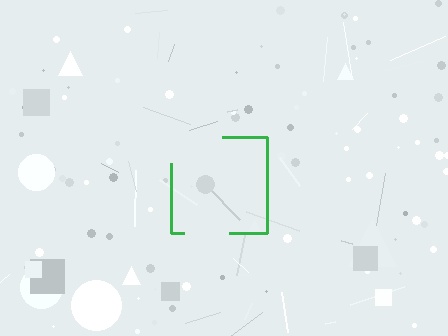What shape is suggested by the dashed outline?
The dashed outline suggests a square.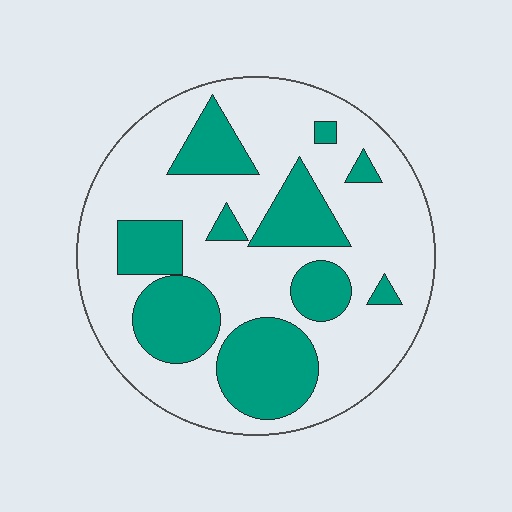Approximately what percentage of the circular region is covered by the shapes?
Approximately 30%.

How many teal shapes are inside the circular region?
10.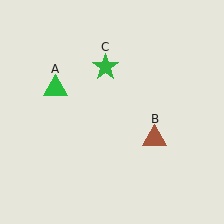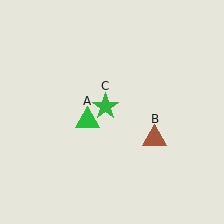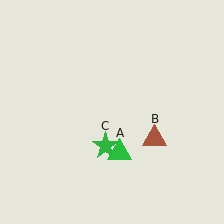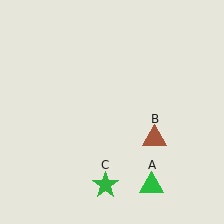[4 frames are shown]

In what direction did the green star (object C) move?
The green star (object C) moved down.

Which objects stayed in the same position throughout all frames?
Brown triangle (object B) remained stationary.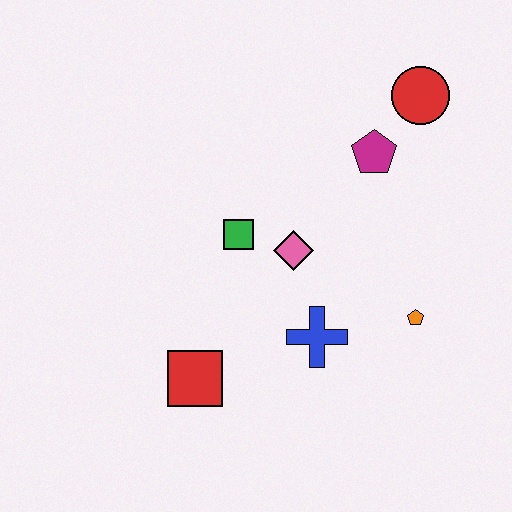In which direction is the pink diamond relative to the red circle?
The pink diamond is below the red circle.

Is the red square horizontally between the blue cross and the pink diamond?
No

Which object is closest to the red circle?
The magenta pentagon is closest to the red circle.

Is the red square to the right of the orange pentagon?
No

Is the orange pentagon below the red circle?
Yes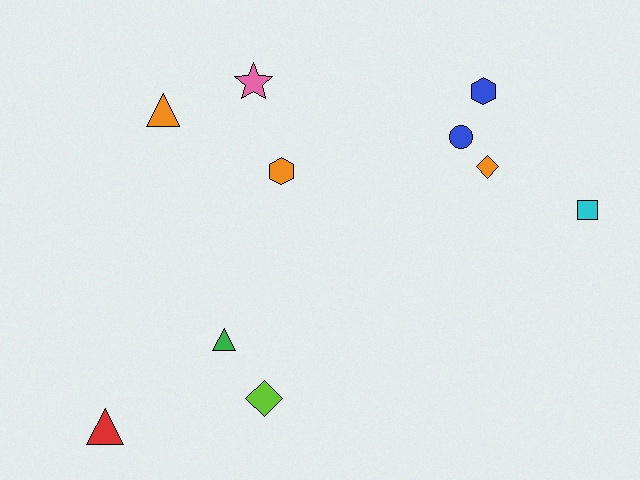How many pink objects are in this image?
There is 1 pink object.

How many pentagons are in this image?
There are no pentagons.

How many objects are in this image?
There are 10 objects.